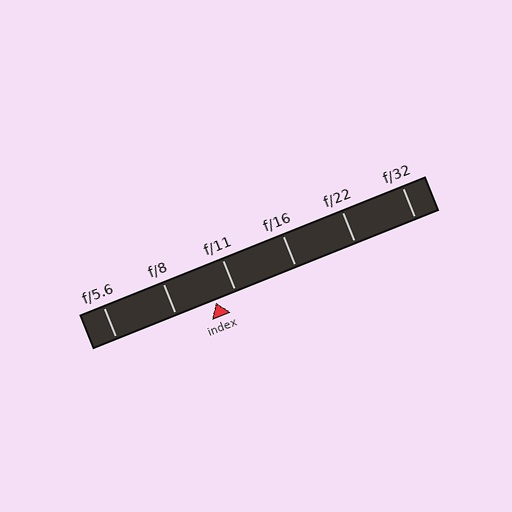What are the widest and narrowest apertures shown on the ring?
The widest aperture shown is f/5.6 and the narrowest is f/32.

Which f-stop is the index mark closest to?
The index mark is closest to f/11.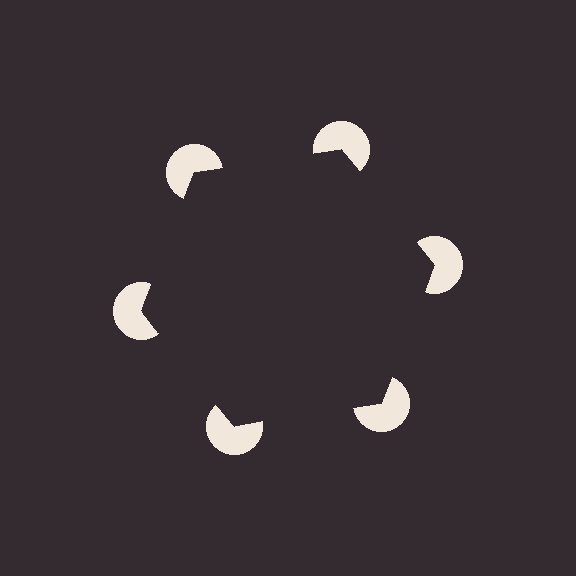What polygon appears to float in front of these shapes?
An illusory hexagon — its edges are inferred from the aligned wedge cuts in the pac-man discs, not physically drawn.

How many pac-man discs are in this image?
There are 6 — one at each vertex of the illusory hexagon.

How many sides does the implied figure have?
6 sides.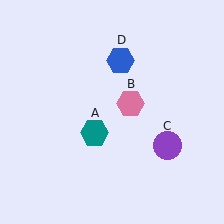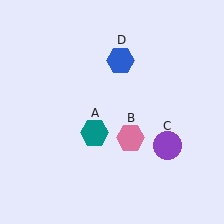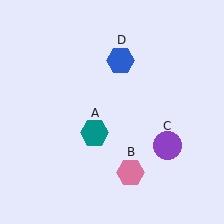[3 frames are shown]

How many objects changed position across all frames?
1 object changed position: pink hexagon (object B).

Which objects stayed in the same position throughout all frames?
Teal hexagon (object A) and purple circle (object C) and blue hexagon (object D) remained stationary.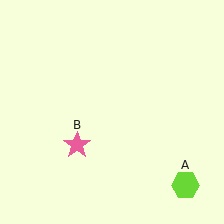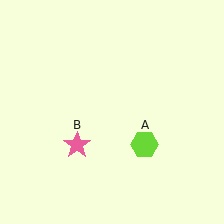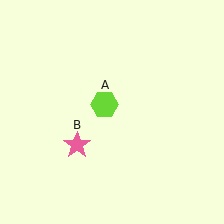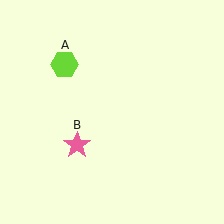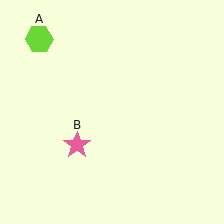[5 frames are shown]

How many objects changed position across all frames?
1 object changed position: lime hexagon (object A).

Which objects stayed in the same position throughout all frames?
Pink star (object B) remained stationary.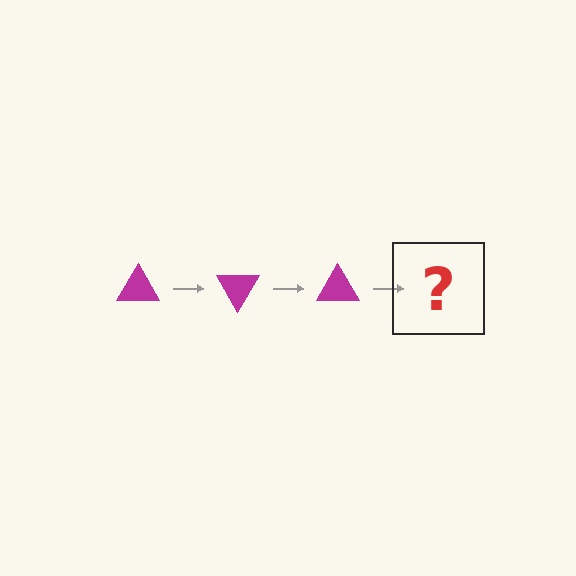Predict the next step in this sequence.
The next step is a magenta triangle rotated 180 degrees.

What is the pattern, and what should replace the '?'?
The pattern is that the triangle rotates 60 degrees each step. The '?' should be a magenta triangle rotated 180 degrees.